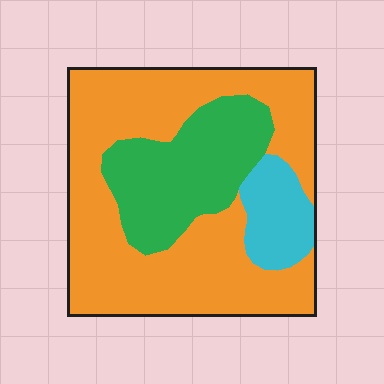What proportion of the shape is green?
Green covers around 25% of the shape.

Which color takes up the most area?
Orange, at roughly 65%.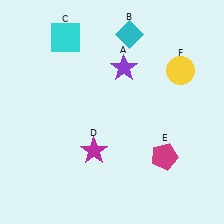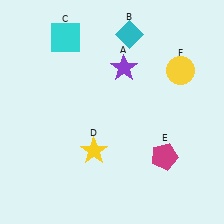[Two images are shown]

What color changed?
The star (D) changed from magenta in Image 1 to yellow in Image 2.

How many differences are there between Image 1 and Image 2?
There is 1 difference between the two images.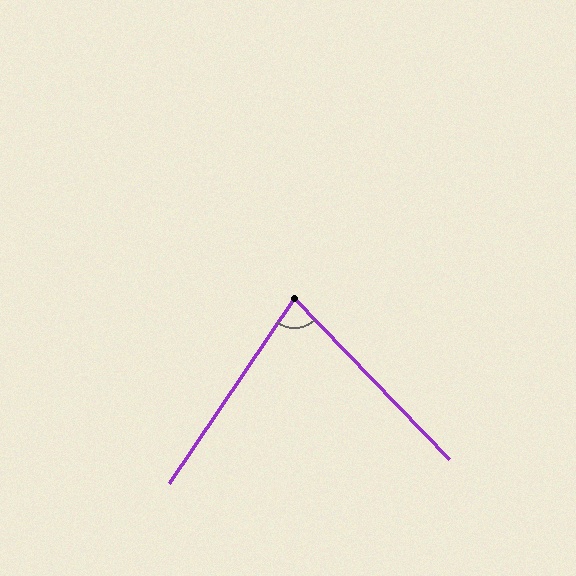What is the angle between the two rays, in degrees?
Approximately 78 degrees.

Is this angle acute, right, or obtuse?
It is acute.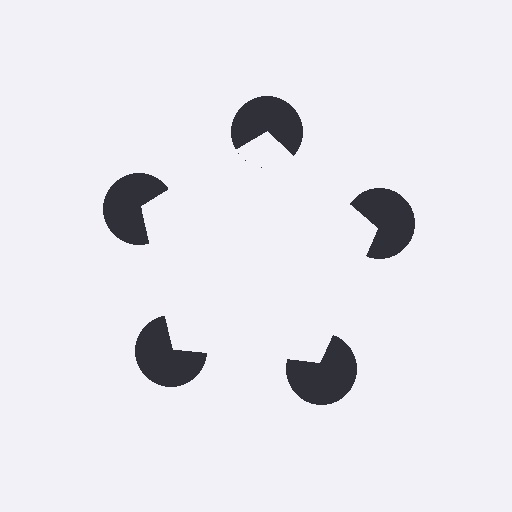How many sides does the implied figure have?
5 sides.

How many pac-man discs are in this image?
There are 5 — one at each vertex of the illusory pentagon.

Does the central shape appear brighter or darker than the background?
It typically appears slightly brighter than the background, even though no actual brightness change is drawn.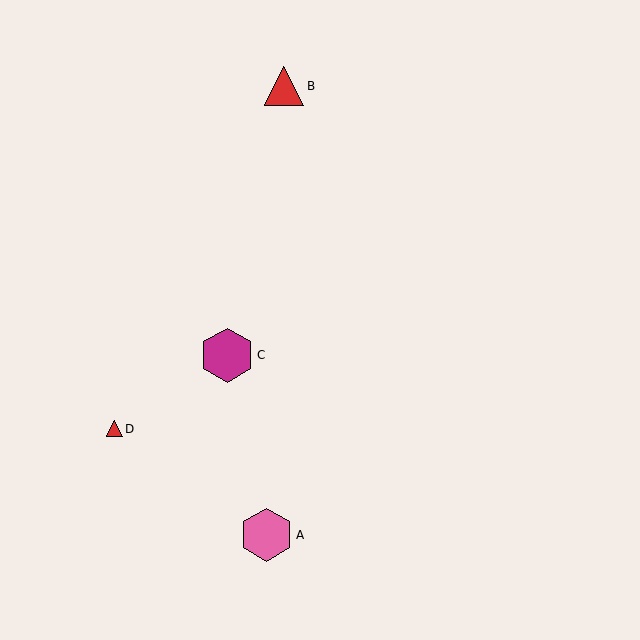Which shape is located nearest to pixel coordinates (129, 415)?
The red triangle (labeled D) at (114, 429) is nearest to that location.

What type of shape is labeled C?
Shape C is a magenta hexagon.